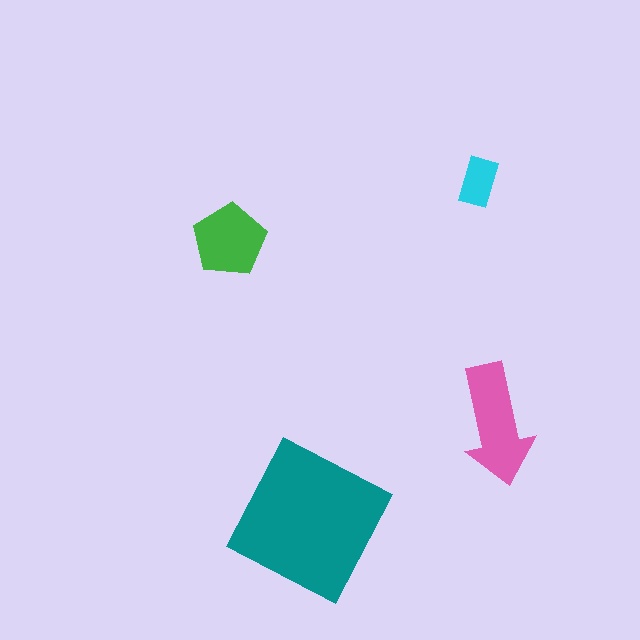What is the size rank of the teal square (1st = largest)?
1st.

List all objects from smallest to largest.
The cyan rectangle, the green pentagon, the pink arrow, the teal square.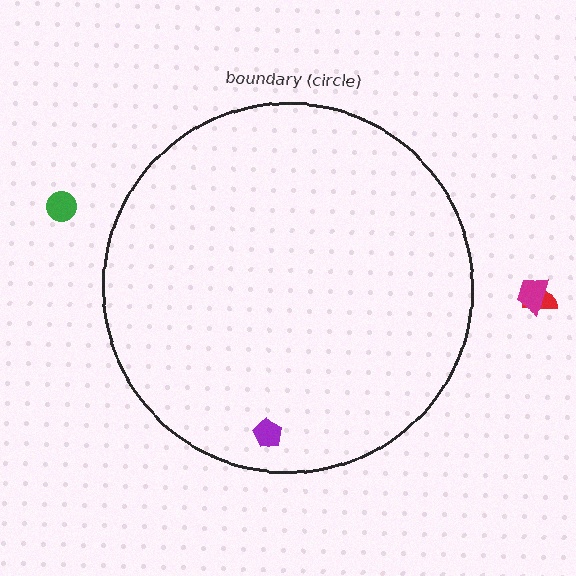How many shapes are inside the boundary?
1 inside, 3 outside.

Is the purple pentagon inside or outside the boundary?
Inside.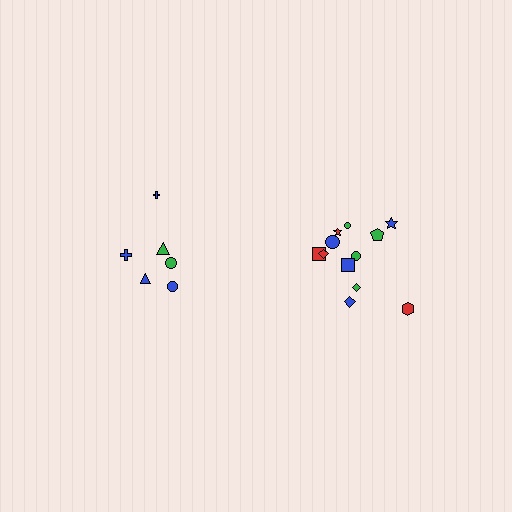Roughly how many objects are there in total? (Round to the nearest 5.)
Roughly 20 objects in total.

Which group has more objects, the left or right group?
The right group.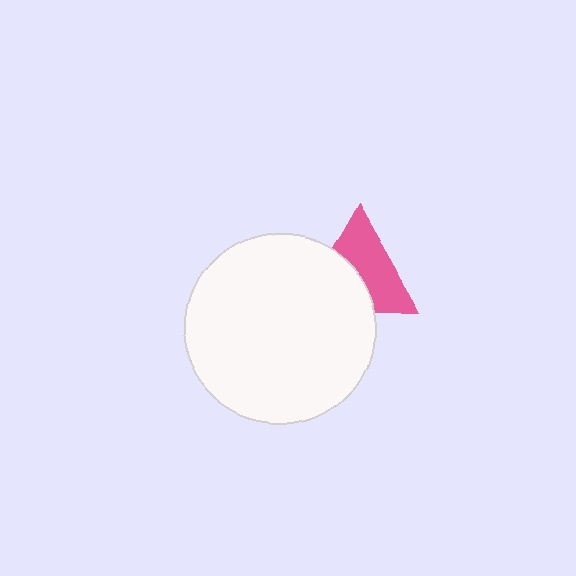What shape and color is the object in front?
The object in front is a white circle.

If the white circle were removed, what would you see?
You would see the complete pink triangle.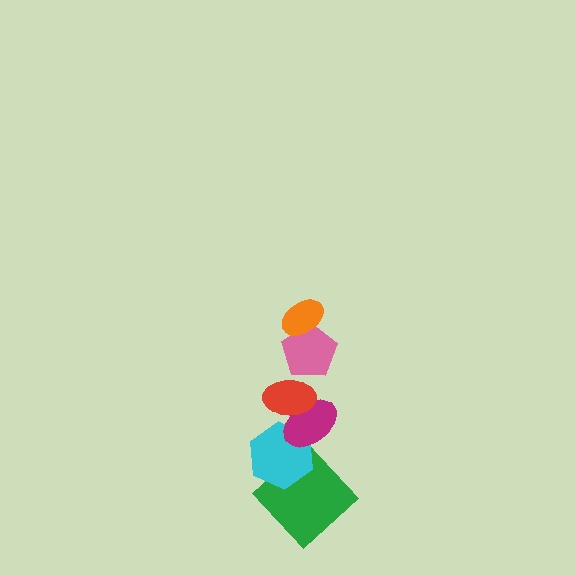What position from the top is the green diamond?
The green diamond is 6th from the top.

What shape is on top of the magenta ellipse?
The red ellipse is on top of the magenta ellipse.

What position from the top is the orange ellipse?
The orange ellipse is 1st from the top.